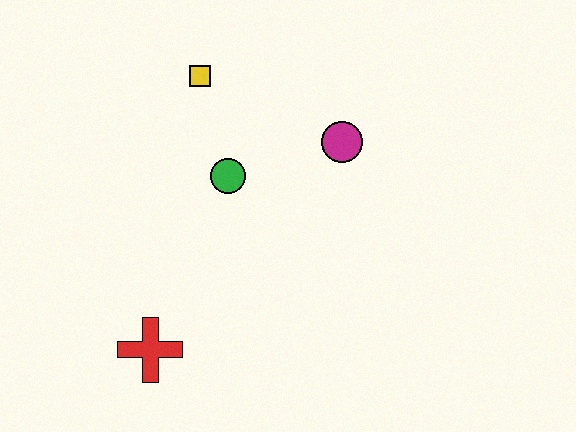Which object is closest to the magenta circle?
The green circle is closest to the magenta circle.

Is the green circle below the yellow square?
Yes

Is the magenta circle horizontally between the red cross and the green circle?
No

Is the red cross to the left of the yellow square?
Yes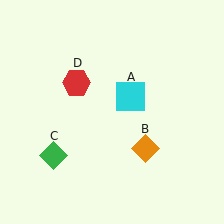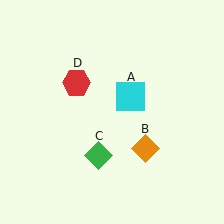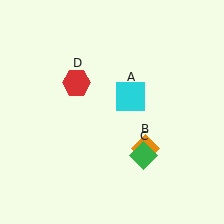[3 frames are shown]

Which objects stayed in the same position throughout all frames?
Cyan square (object A) and orange diamond (object B) and red hexagon (object D) remained stationary.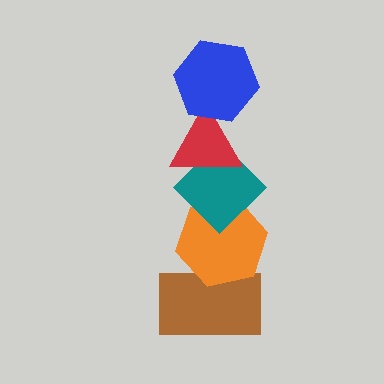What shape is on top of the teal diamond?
The red triangle is on top of the teal diamond.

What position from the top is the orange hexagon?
The orange hexagon is 4th from the top.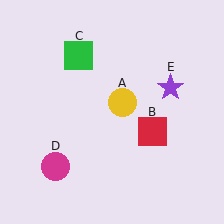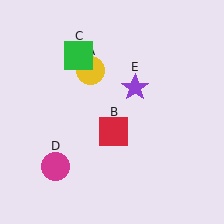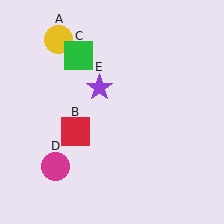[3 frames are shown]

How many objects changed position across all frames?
3 objects changed position: yellow circle (object A), red square (object B), purple star (object E).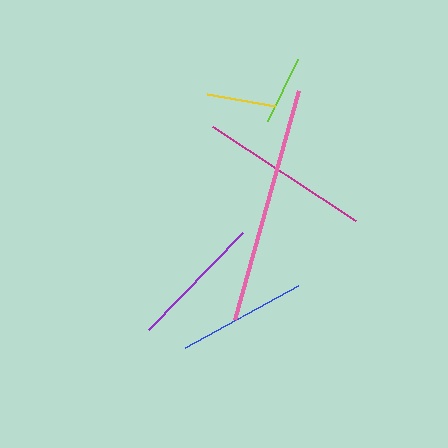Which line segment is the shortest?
The lime line is the shortest at approximately 68 pixels.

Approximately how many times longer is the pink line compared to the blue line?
The pink line is approximately 1.9 times the length of the blue line.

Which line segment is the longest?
The pink line is the longest at approximately 238 pixels.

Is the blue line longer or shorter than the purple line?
The purple line is longer than the blue line.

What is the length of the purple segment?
The purple segment is approximately 136 pixels long.